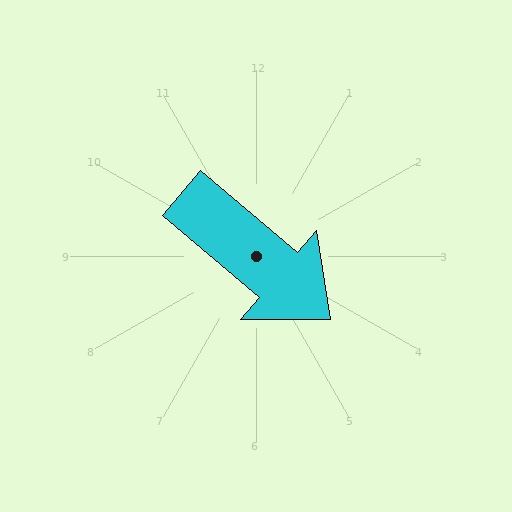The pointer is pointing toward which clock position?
Roughly 4 o'clock.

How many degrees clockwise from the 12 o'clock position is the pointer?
Approximately 130 degrees.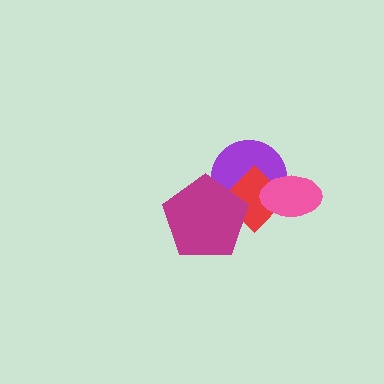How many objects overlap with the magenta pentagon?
2 objects overlap with the magenta pentagon.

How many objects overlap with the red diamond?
3 objects overlap with the red diamond.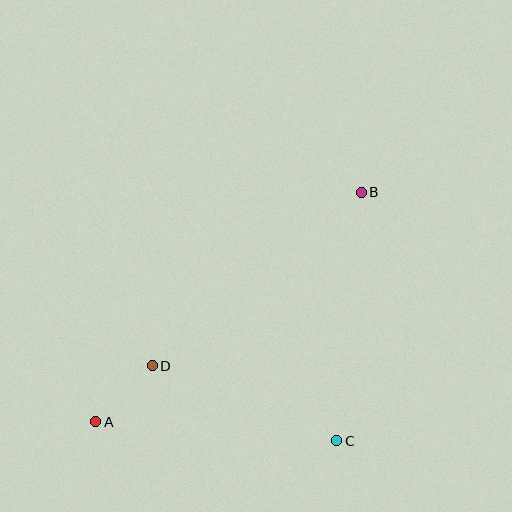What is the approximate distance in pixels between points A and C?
The distance between A and C is approximately 242 pixels.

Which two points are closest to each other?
Points A and D are closest to each other.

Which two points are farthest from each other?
Points A and B are farthest from each other.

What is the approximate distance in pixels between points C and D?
The distance between C and D is approximately 199 pixels.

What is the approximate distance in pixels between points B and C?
The distance between B and C is approximately 249 pixels.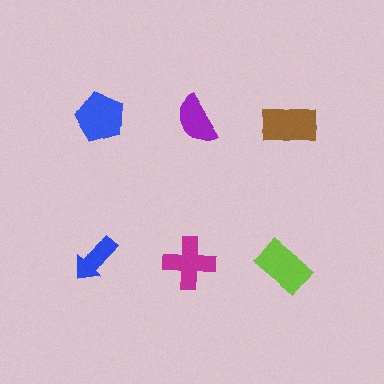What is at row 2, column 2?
A magenta cross.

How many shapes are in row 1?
3 shapes.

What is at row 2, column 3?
A lime rectangle.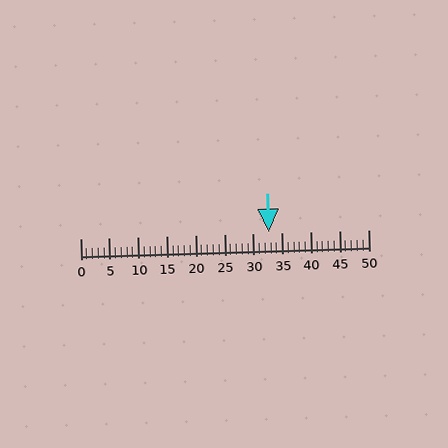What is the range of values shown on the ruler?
The ruler shows values from 0 to 50.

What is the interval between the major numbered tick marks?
The major tick marks are spaced 5 units apart.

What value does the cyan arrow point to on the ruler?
The cyan arrow points to approximately 33.